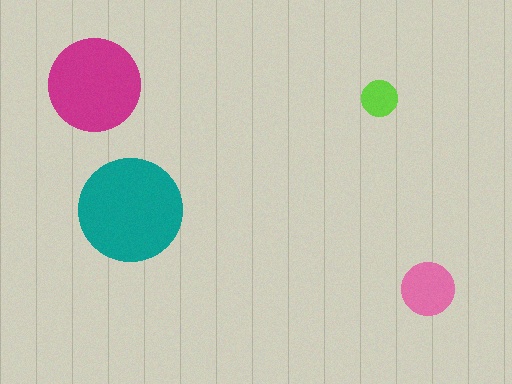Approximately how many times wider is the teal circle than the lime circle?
About 3 times wider.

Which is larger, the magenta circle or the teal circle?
The teal one.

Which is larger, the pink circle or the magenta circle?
The magenta one.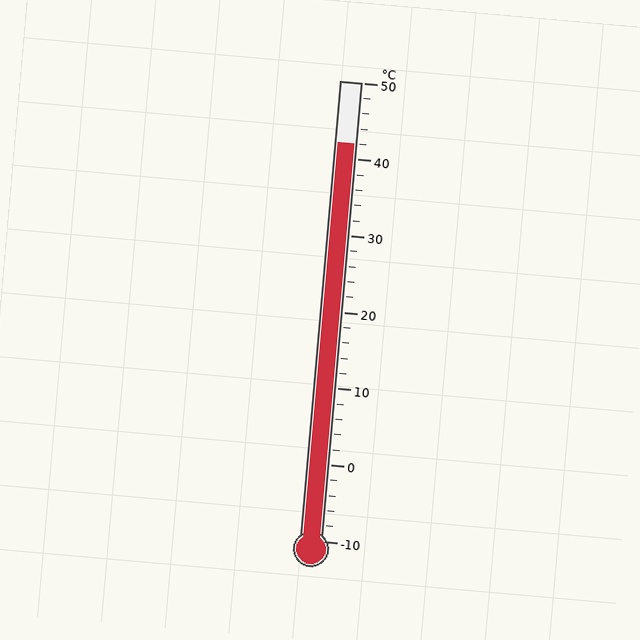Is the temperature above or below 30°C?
The temperature is above 30°C.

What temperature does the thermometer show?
The thermometer shows approximately 42°C.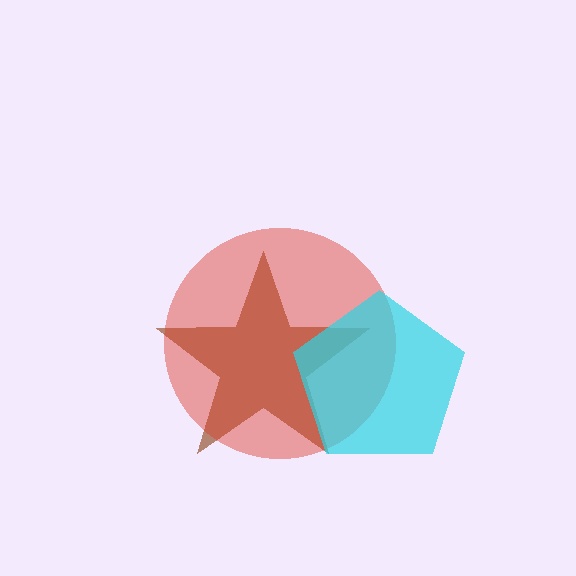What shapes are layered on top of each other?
The layered shapes are: a brown star, a red circle, a cyan pentagon.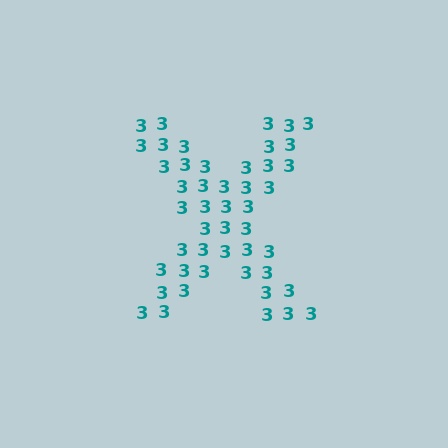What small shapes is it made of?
It is made of small digit 3's.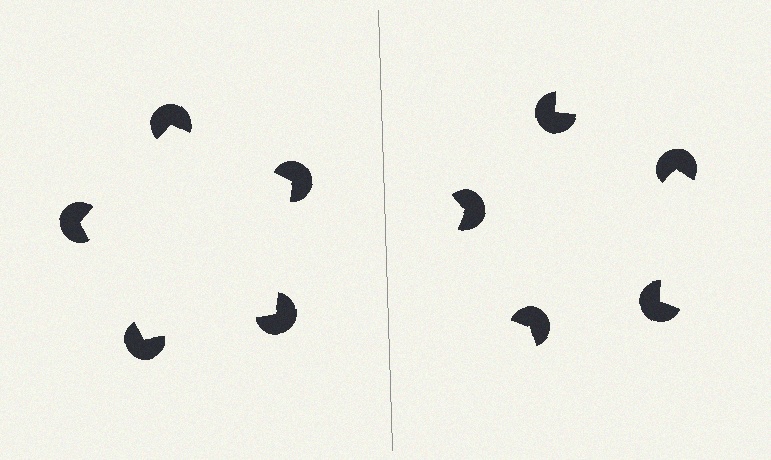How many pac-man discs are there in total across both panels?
10 — 5 on each side.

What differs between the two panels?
The pac-man discs are positioned identically on both sides; only the wedge orientations differ. On the left they align to a pentagon; on the right they are misaligned.